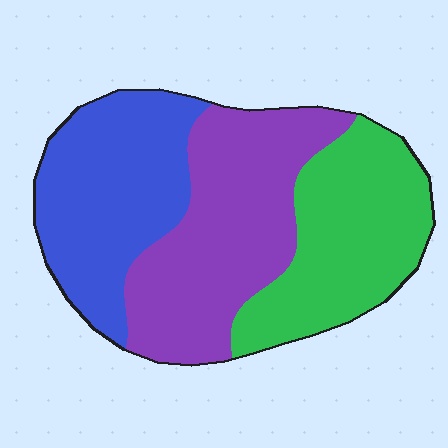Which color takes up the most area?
Purple, at roughly 35%.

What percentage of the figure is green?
Green covers 31% of the figure.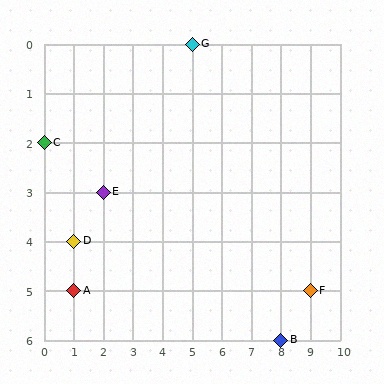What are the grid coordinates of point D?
Point D is at grid coordinates (1, 4).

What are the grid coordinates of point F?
Point F is at grid coordinates (9, 5).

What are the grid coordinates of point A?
Point A is at grid coordinates (1, 5).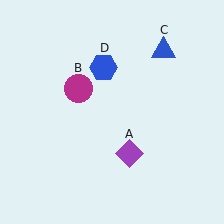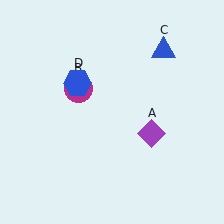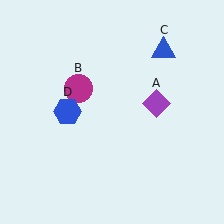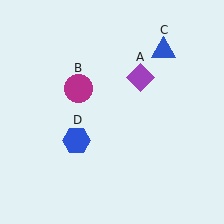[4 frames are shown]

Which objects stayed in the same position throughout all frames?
Magenta circle (object B) and blue triangle (object C) remained stationary.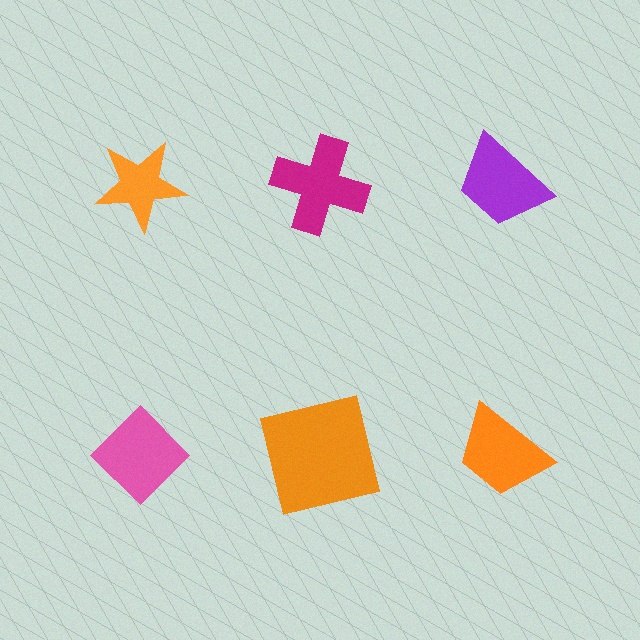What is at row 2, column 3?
An orange trapezoid.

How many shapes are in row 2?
3 shapes.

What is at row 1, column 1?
An orange star.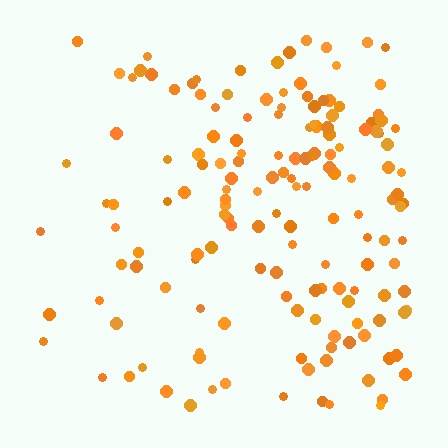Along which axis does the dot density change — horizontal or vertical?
Horizontal.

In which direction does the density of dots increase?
From left to right, with the right side densest.